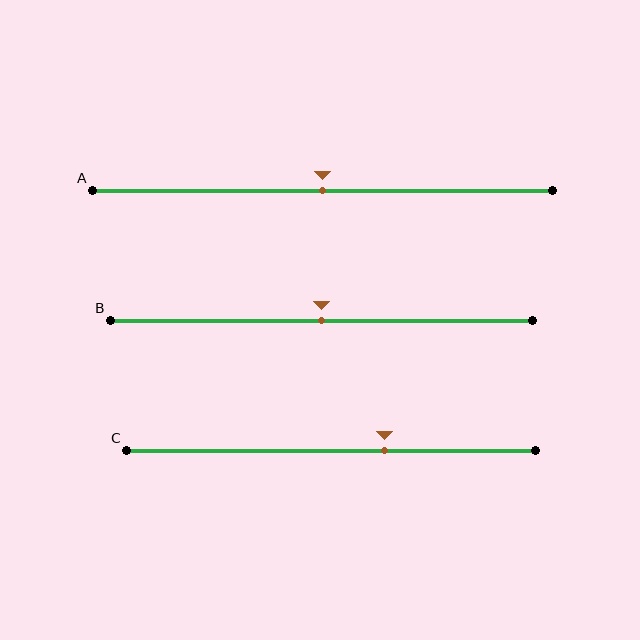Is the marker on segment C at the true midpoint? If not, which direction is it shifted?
No, the marker on segment C is shifted to the right by about 13% of the segment length.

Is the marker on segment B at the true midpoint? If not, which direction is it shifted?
Yes, the marker on segment B is at the true midpoint.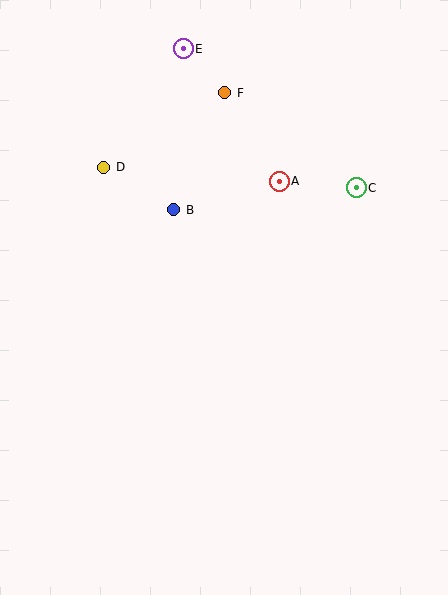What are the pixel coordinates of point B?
Point B is at (174, 210).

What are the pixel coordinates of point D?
Point D is at (104, 167).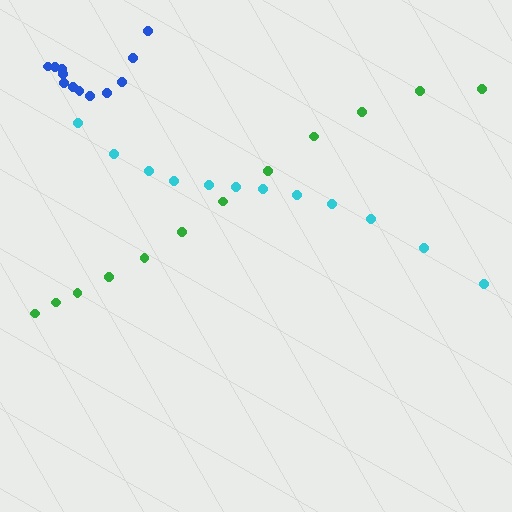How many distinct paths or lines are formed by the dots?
There are 3 distinct paths.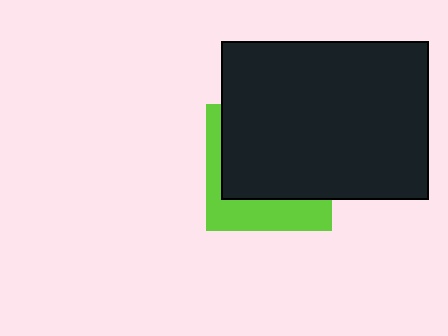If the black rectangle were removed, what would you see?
You would see the complete lime square.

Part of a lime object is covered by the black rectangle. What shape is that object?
It is a square.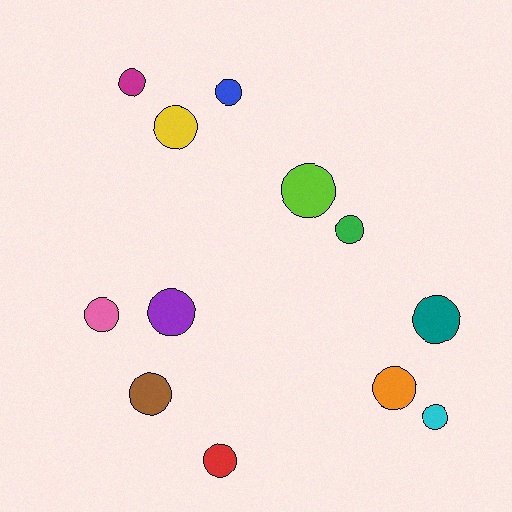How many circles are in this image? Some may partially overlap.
There are 12 circles.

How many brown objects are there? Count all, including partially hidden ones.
There is 1 brown object.